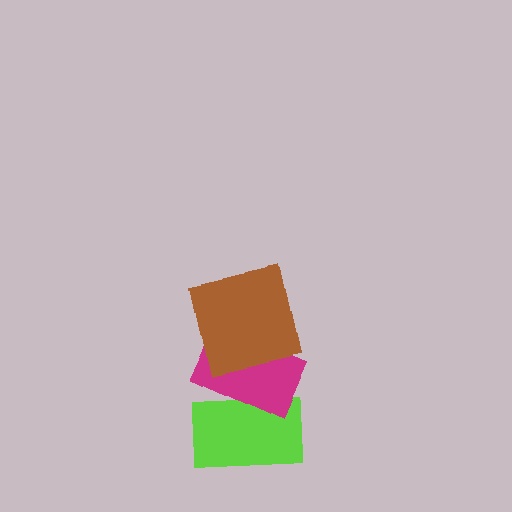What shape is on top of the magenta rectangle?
The brown square is on top of the magenta rectangle.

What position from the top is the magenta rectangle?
The magenta rectangle is 2nd from the top.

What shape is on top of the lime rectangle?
The magenta rectangle is on top of the lime rectangle.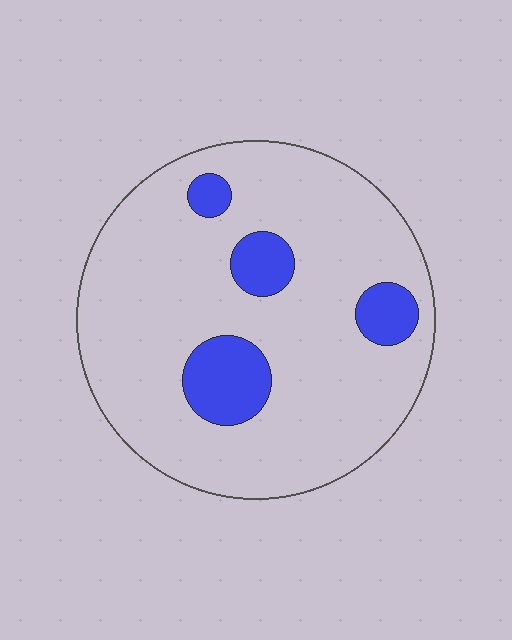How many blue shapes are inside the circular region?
4.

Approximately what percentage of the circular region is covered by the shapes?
Approximately 15%.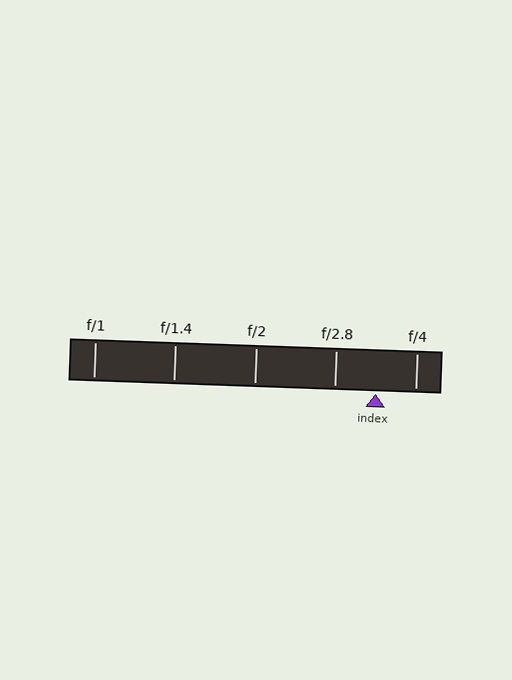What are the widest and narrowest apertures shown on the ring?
The widest aperture shown is f/1 and the narrowest is f/4.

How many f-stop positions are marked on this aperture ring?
There are 5 f-stop positions marked.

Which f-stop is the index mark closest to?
The index mark is closest to f/4.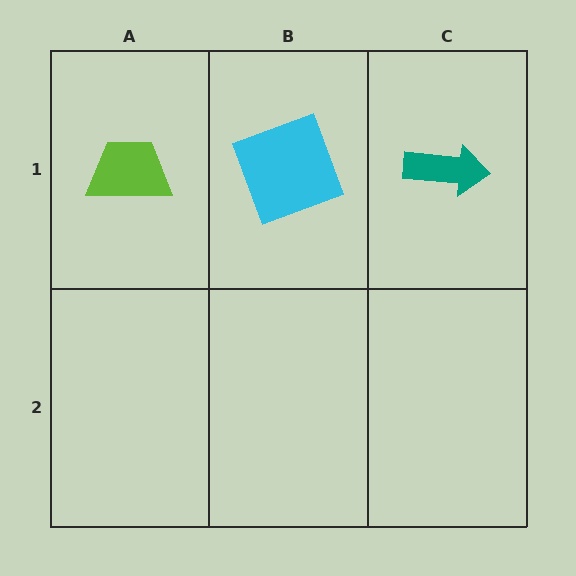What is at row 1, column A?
A lime trapezoid.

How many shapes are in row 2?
0 shapes.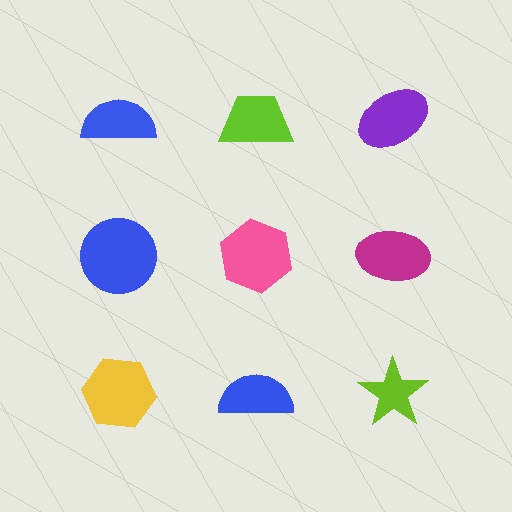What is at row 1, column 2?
A lime trapezoid.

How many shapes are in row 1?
3 shapes.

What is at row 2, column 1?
A blue circle.